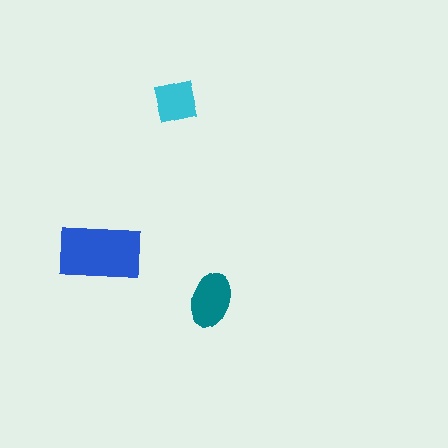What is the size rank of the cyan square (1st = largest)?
3rd.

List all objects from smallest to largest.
The cyan square, the teal ellipse, the blue rectangle.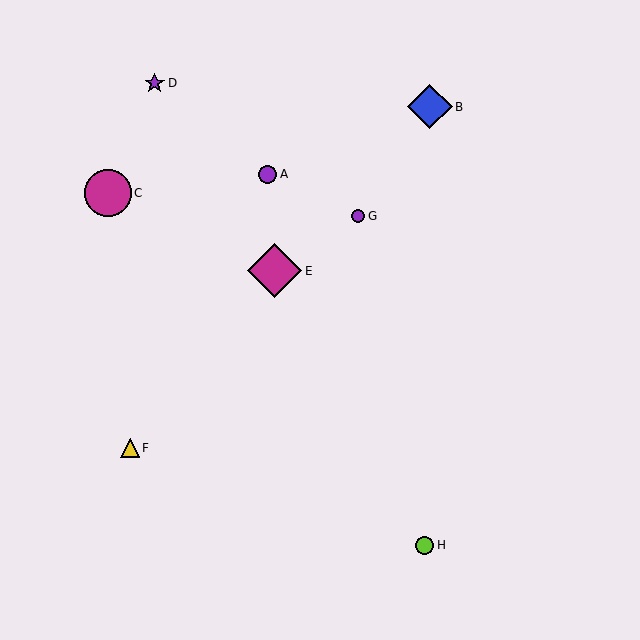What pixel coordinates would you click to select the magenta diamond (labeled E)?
Click at (275, 271) to select the magenta diamond E.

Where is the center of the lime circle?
The center of the lime circle is at (425, 545).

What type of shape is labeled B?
Shape B is a blue diamond.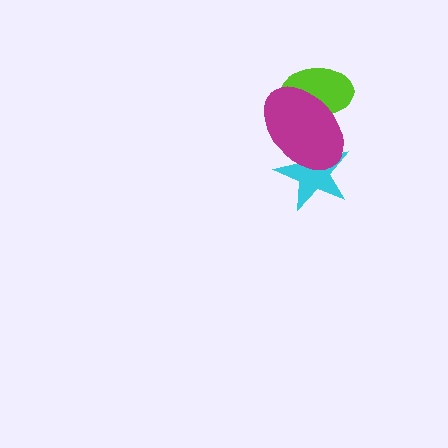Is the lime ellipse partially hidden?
Yes, it is partially covered by another shape.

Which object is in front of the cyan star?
The magenta ellipse is in front of the cyan star.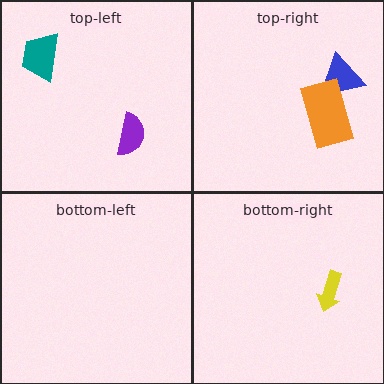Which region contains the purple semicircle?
The top-left region.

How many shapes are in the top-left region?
2.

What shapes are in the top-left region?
The purple semicircle, the teal trapezoid.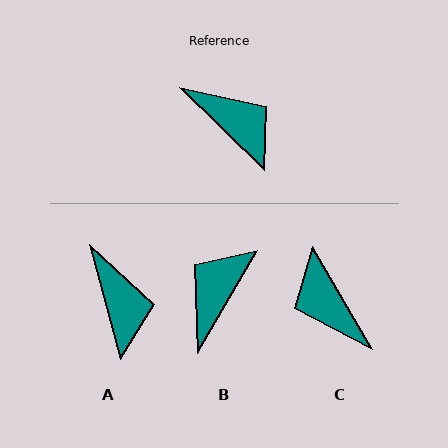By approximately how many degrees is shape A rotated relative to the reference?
Approximately 31 degrees clockwise.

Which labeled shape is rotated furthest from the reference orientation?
C, about 164 degrees away.